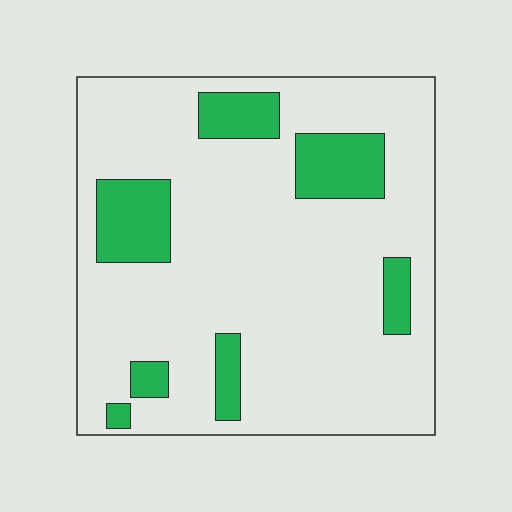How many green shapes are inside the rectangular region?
7.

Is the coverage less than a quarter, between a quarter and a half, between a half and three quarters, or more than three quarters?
Less than a quarter.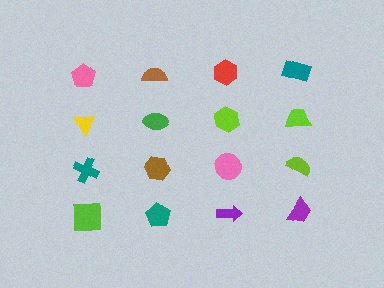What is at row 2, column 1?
A yellow triangle.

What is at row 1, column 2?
A brown semicircle.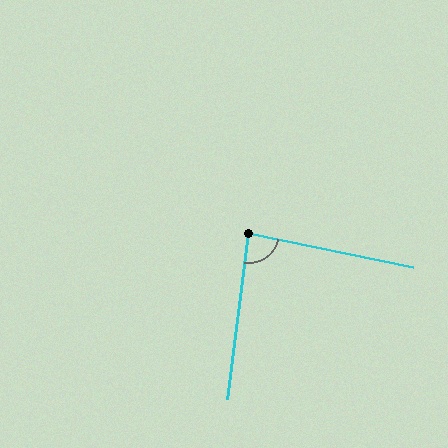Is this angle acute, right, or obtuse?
It is approximately a right angle.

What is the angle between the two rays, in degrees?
Approximately 85 degrees.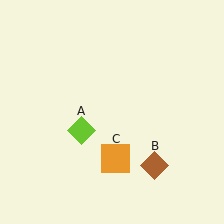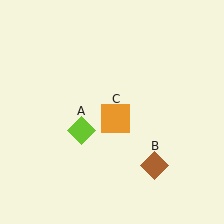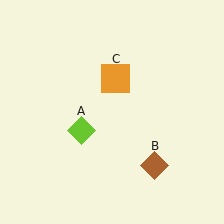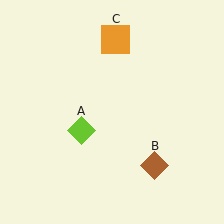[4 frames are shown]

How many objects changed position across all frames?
1 object changed position: orange square (object C).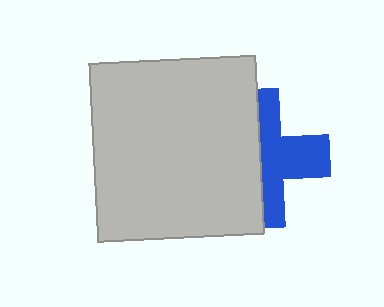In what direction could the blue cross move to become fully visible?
The blue cross could move right. That would shift it out from behind the light gray rectangle entirely.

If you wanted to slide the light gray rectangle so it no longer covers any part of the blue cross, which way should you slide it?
Slide it left — that is the most direct way to separate the two shapes.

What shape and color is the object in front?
The object in front is a light gray rectangle.